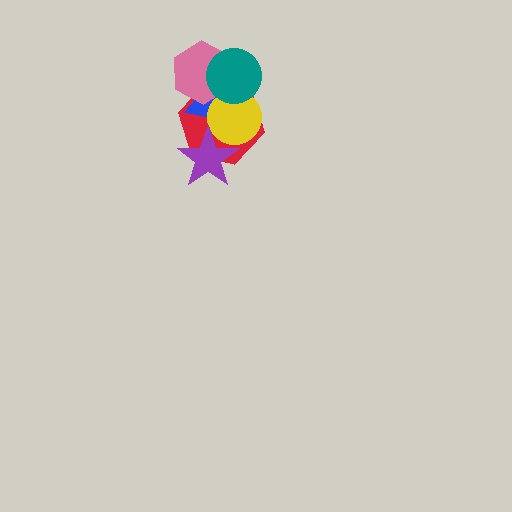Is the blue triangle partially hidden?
Yes, it is partially covered by another shape.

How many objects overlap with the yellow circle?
4 objects overlap with the yellow circle.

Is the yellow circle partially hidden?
Yes, it is partially covered by another shape.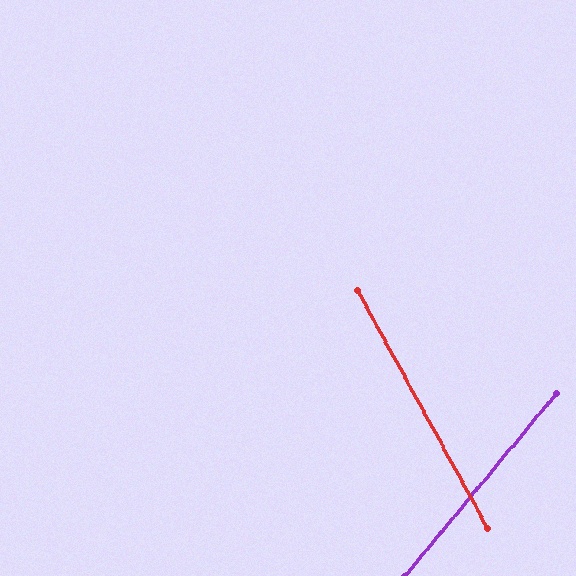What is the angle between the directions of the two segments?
Approximately 68 degrees.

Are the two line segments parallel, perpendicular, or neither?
Neither parallel nor perpendicular — they differ by about 68°.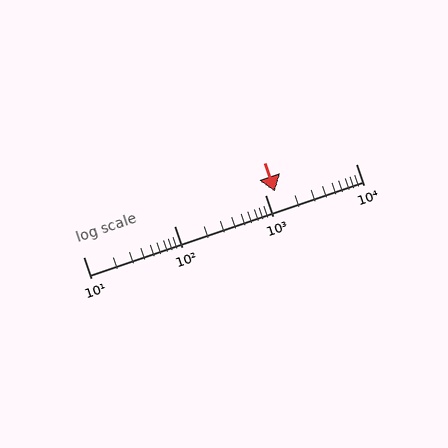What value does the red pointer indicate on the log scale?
The pointer indicates approximately 1300.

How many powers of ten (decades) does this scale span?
The scale spans 3 decades, from 10 to 10000.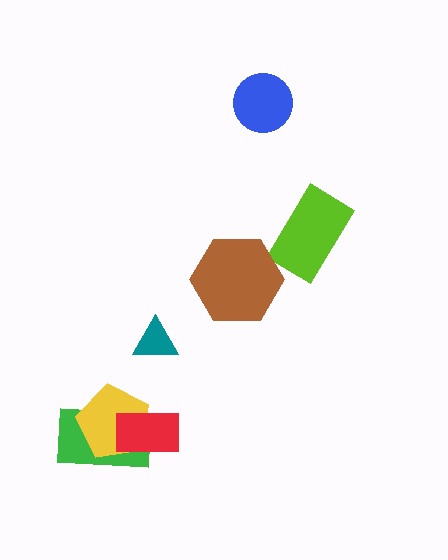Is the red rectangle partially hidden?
No, no other shape covers it.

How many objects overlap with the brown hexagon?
0 objects overlap with the brown hexagon.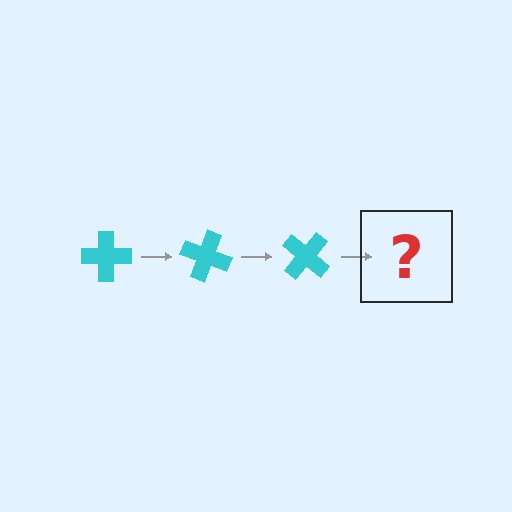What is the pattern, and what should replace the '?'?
The pattern is that the cross rotates 20 degrees each step. The '?' should be a cyan cross rotated 60 degrees.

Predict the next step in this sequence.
The next step is a cyan cross rotated 60 degrees.